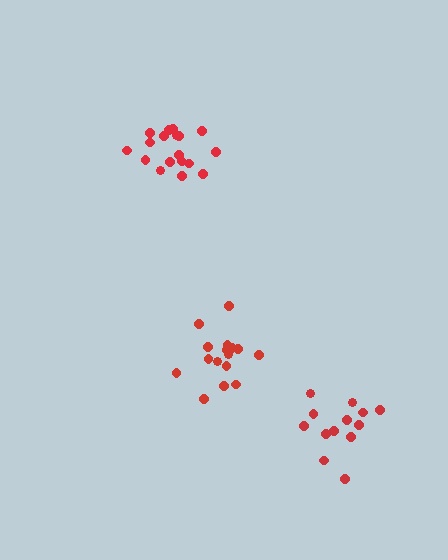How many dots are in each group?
Group 1: 16 dots, Group 2: 13 dots, Group 3: 18 dots (47 total).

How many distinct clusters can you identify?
There are 3 distinct clusters.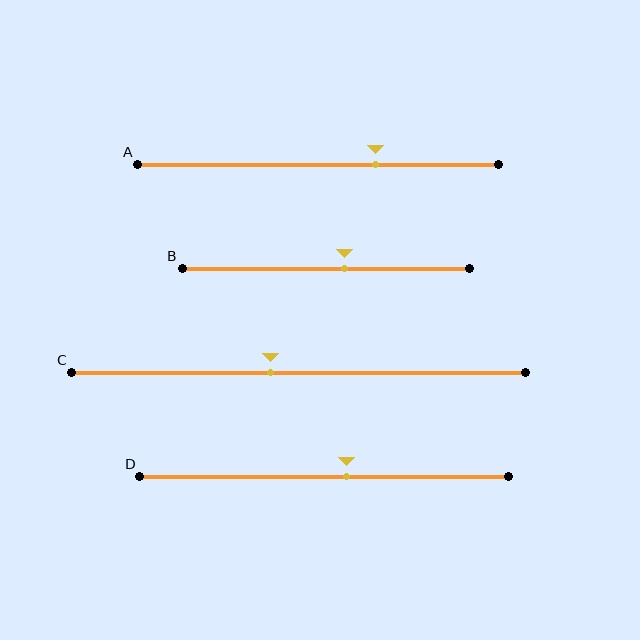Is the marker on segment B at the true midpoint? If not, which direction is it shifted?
No, the marker on segment B is shifted to the right by about 7% of the segment length.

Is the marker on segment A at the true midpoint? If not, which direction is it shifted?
No, the marker on segment A is shifted to the right by about 16% of the segment length.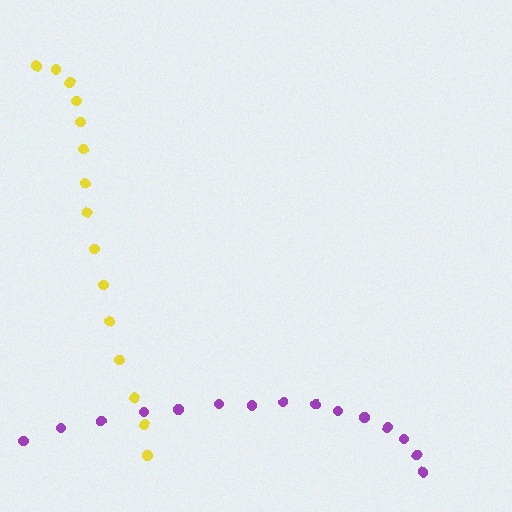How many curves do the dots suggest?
There are 2 distinct paths.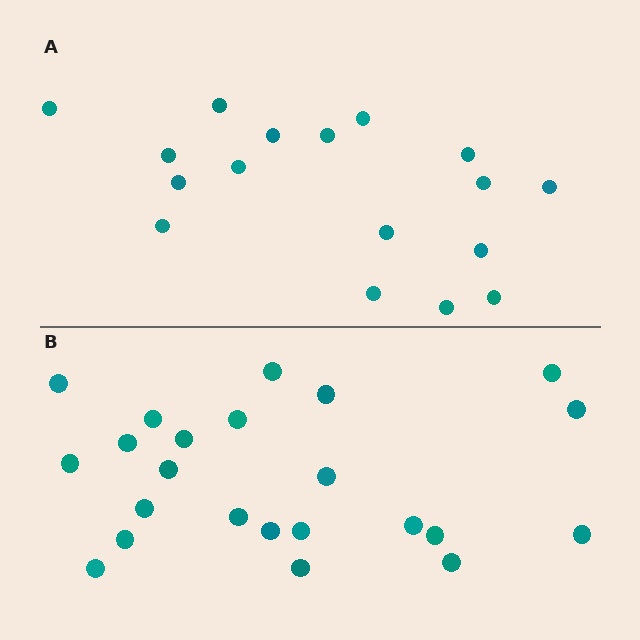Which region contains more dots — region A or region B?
Region B (the bottom region) has more dots.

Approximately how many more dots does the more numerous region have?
Region B has about 6 more dots than region A.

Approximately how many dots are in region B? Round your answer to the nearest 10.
About 20 dots. (The exact count is 23, which rounds to 20.)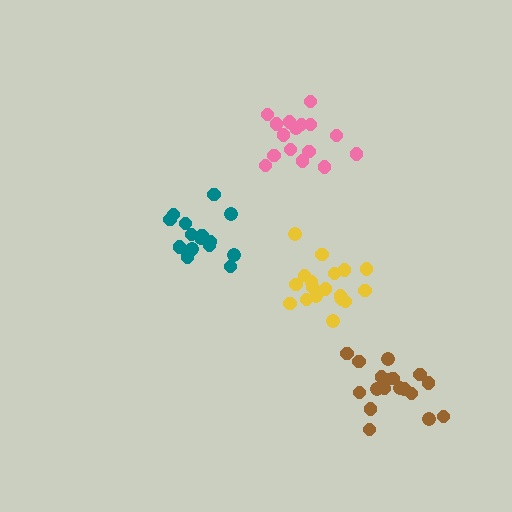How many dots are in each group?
Group 1: 18 dots, Group 2: 16 dots, Group 3: 16 dots, Group 4: 19 dots (69 total).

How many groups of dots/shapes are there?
There are 4 groups.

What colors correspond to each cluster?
The clusters are colored: brown, pink, teal, yellow.